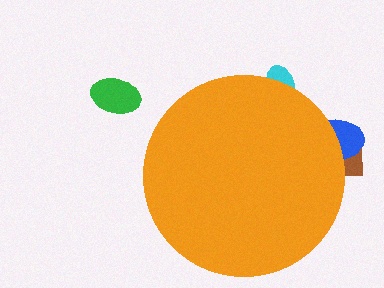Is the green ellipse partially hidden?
No, the green ellipse is fully visible.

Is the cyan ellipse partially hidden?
Yes, the cyan ellipse is partially hidden behind the orange circle.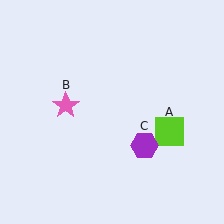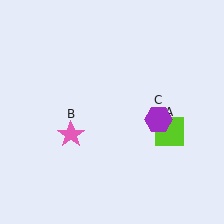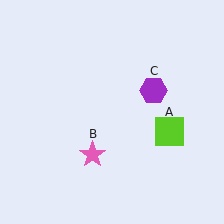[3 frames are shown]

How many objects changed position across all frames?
2 objects changed position: pink star (object B), purple hexagon (object C).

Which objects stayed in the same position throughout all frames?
Lime square (object A) remained stationary.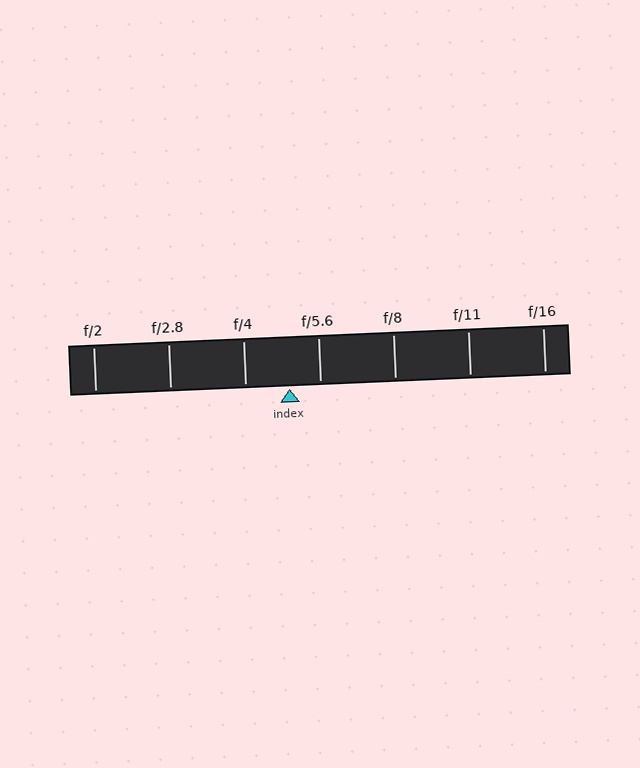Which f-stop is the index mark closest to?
The index mark is closest to f/5.6.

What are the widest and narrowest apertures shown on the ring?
The widest aperture shown is f/2 and the narrowest is f/16.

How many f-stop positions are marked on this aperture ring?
There are 7 f-stop positions marked.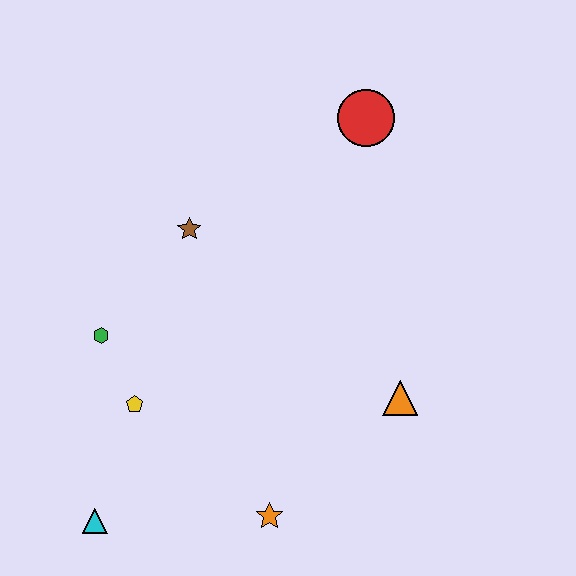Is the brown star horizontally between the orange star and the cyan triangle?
Yes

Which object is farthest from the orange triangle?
The cyan triangle is farthest from the orange triangle.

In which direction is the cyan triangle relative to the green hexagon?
The cyan triangle is below the green hexagon.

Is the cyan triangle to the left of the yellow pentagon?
Yes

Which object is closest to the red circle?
The brown star is closest to the red circle.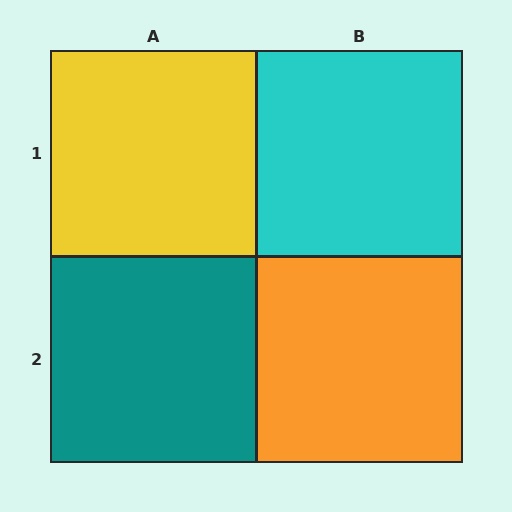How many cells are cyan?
1 cell is cyan.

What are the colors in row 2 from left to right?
Teal, orange.